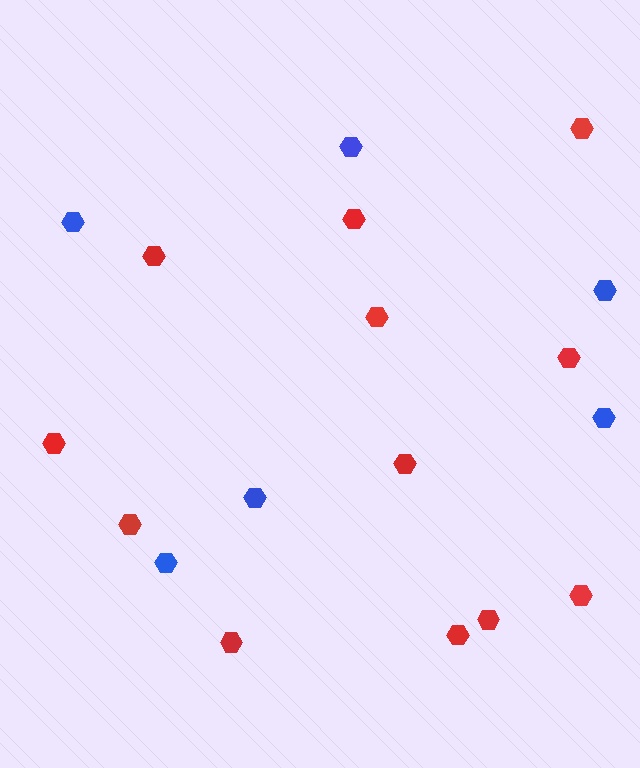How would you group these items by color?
There are 2 groups: one group of blue hexagons (6) and one group of red hexagons (12).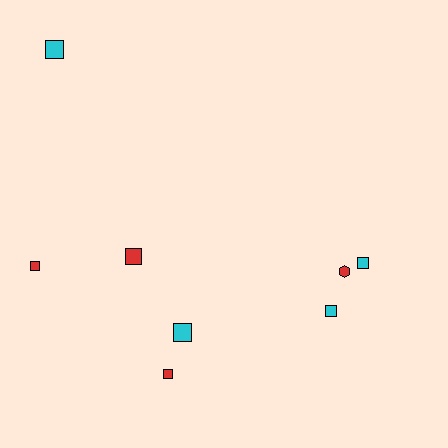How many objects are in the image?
There are 8 objects.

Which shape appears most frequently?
Square, with 7 objects.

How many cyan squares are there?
There are 4 cyan squares.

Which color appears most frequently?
Red, with 4 objects.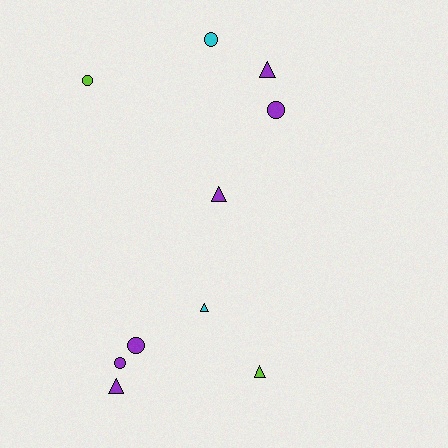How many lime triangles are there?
There is 1 lime triangle.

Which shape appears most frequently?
Circle, with 5 objects.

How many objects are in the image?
There are 10 objects.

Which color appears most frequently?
Purple, with 6 objects.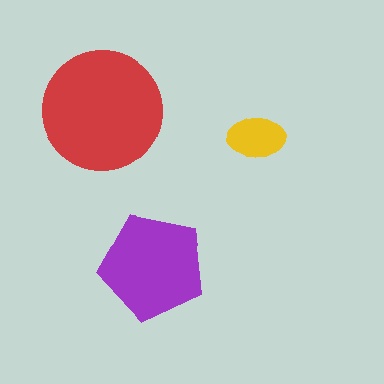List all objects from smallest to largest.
The yellow ellipse, the purple pentagon, the red circle.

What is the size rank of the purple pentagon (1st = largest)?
2nd.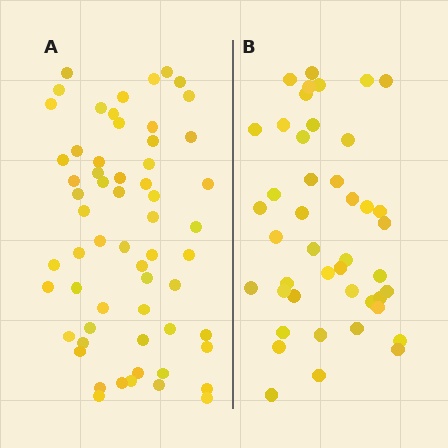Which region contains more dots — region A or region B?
Region A (the left region) has more dots.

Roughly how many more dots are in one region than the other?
Region A has approximately 15 more dots than region B.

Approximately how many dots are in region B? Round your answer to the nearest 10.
About 40 dots. (The exact count is 44, which rounds to 40.)